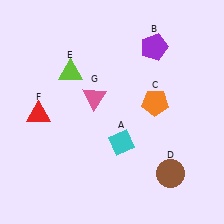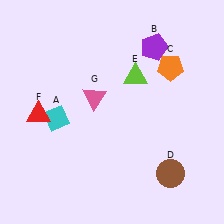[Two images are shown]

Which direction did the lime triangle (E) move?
The lime triangle (E) moved right.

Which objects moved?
The objects that moved are: the cyan diamond (A), the orange pentagon (C), the lime triangle (E).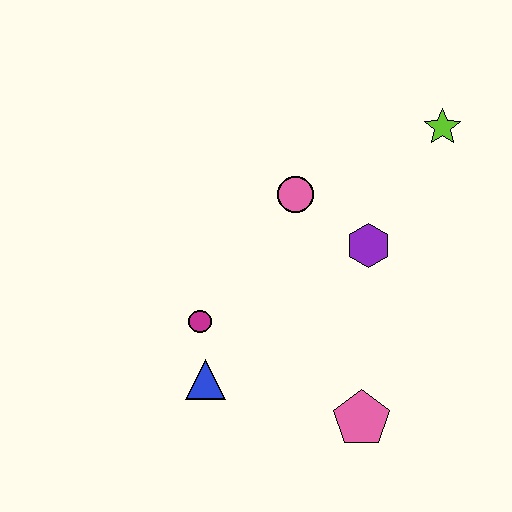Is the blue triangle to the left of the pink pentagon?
Yes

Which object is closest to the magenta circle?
The blue triangle is closest to the magenta circle.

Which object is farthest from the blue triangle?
The lime star is farthest from the blue triangle.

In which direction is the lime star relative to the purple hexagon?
The lime star is above the purple hexagon.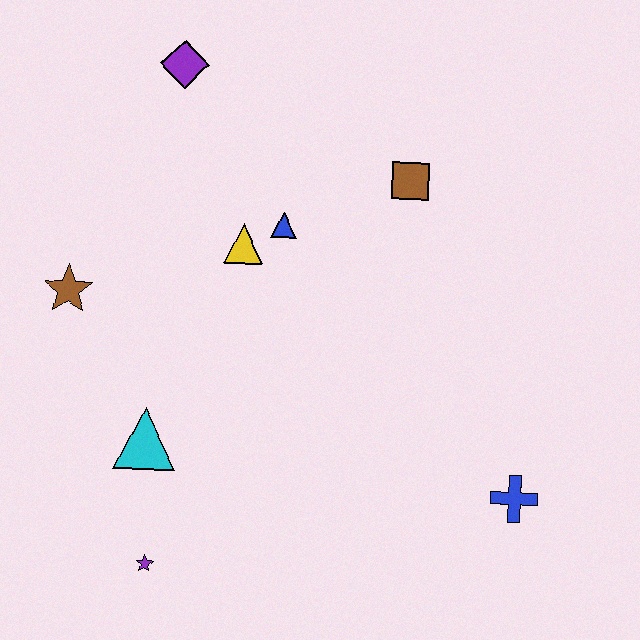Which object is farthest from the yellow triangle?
The blue cross is farthest from the yellow triangle.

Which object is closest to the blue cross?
The brown square is closest to the blue cross.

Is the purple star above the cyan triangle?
No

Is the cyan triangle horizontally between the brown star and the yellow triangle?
Yes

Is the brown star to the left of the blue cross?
Yes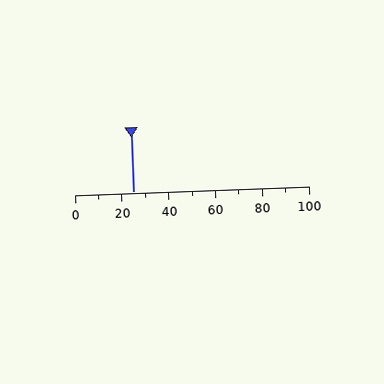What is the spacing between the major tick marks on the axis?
The major ticks are spaced 20 apart.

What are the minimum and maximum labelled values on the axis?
The axis runs from 0 to 100.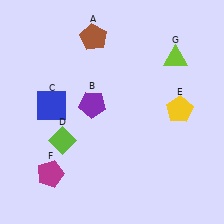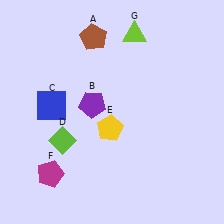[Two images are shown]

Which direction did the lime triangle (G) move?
The lime triangle (G) moved left.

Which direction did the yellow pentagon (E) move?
The yellow pentagon (E) moved left.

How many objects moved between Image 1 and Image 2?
2 objects moved between the two images.